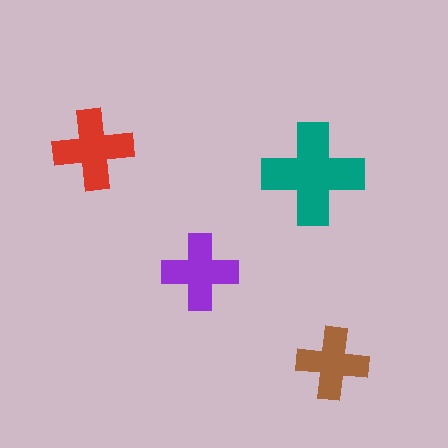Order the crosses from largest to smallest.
the teal one, the red one, the purple one, the brown one.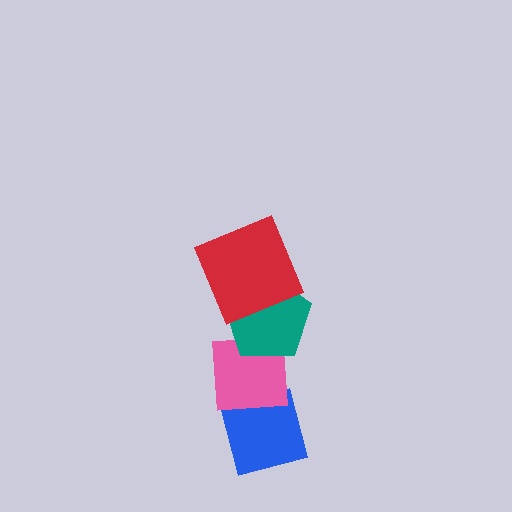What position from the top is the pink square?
The pink square is 3rd from the top.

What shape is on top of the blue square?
The pink square is on top of the blue square.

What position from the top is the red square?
The red square is 1st from the top.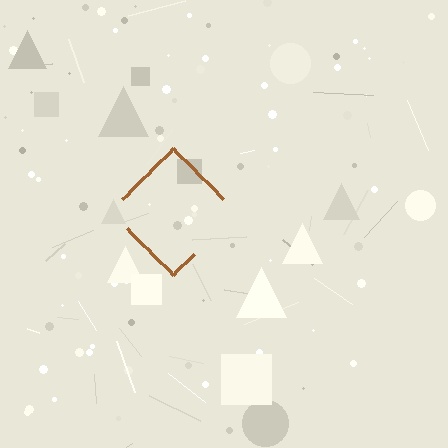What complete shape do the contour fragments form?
The contour fragments form a diamond.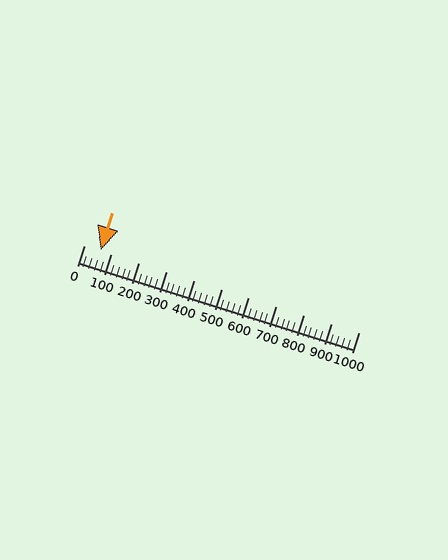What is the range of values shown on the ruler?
The ruler shows values from 0 to 1000.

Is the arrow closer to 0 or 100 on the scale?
The arrow is closer to 100.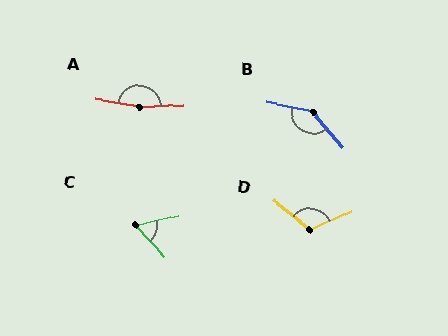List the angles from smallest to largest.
C (61°), D (116°), B (141°), A (168°).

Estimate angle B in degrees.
Approximately 141 degrees.